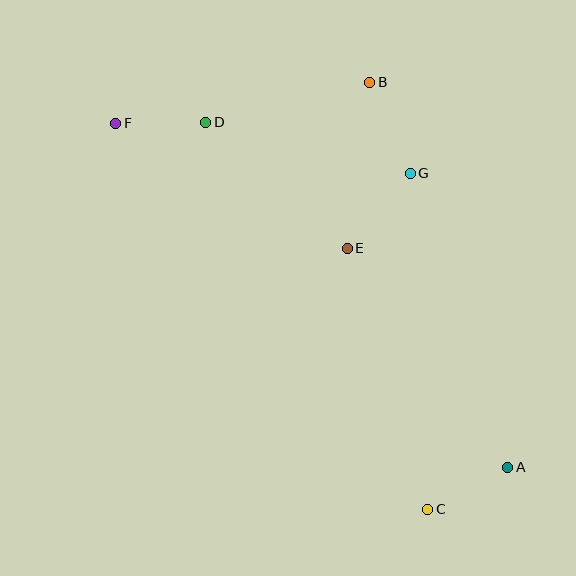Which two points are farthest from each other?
Points A and F are farthest from each other.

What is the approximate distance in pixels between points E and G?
The distance between E and G is approximately 98 pixels.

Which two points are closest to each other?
Points D and F are closest to each other.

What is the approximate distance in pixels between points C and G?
The distance between C and G is approximately 336 pixels.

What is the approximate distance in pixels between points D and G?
The distance between D and G is approximately 211 pixels.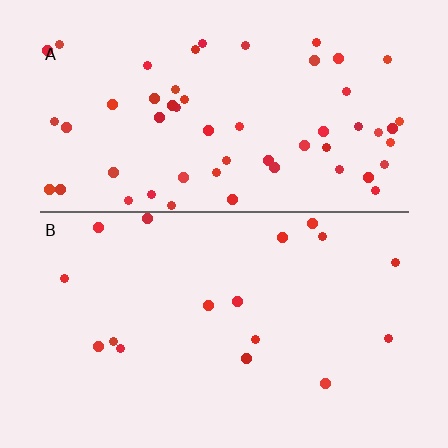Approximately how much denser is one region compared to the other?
Approximately 3.3× — region A over region B.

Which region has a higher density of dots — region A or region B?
A (the top).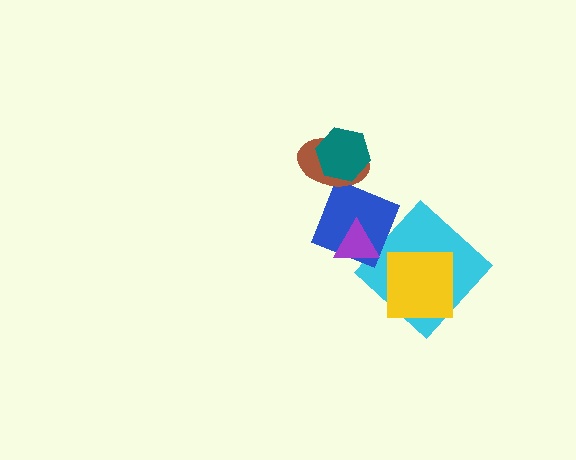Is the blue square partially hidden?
Yes, it is partially covered by another shape.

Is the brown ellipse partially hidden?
Yes, it is partially covered by another shape.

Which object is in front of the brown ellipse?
The teal hexagon is in front of the brown ellipse.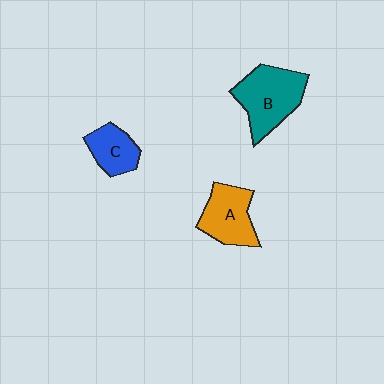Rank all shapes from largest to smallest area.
From largest to smallest: B (teal), A (orange), C (blue).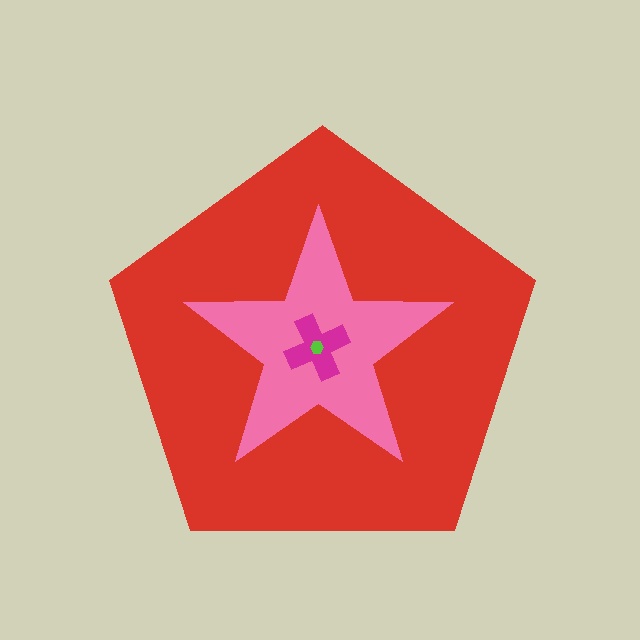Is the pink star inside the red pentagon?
Yes.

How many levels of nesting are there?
4.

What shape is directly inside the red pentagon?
The pink star.